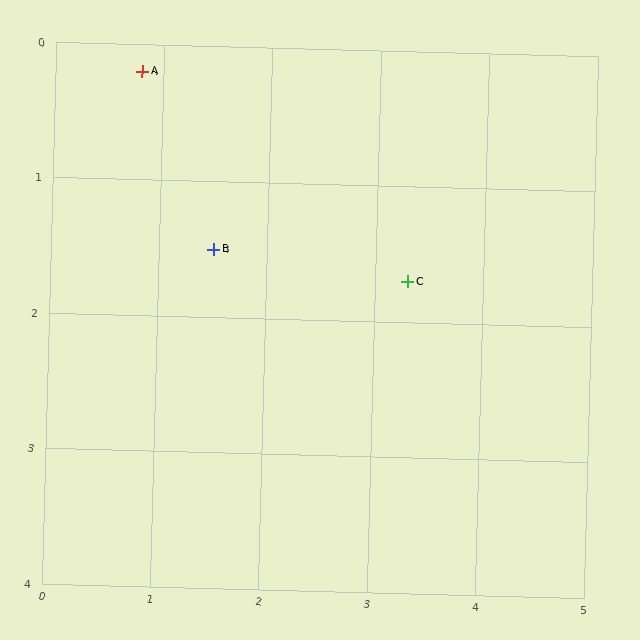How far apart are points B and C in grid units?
Points B and C are about 1.8 grid units apart.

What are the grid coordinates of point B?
Point B is at approximately (1.5, 1.5).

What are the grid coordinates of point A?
Point A is at approximately (0.8, 0.2).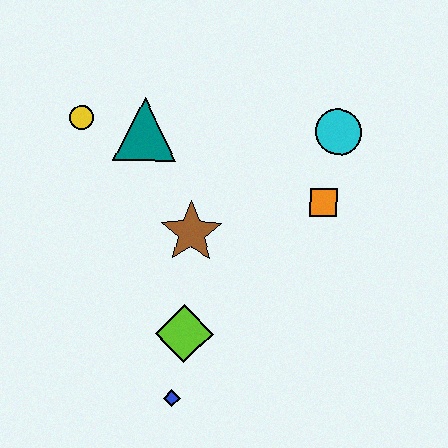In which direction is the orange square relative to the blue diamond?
The orange square is above the blue diamond.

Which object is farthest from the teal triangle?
The blue diamond is farthest from the teal triangle.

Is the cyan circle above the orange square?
Yes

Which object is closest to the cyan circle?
The orange square is closest to the cyan circle.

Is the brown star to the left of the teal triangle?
No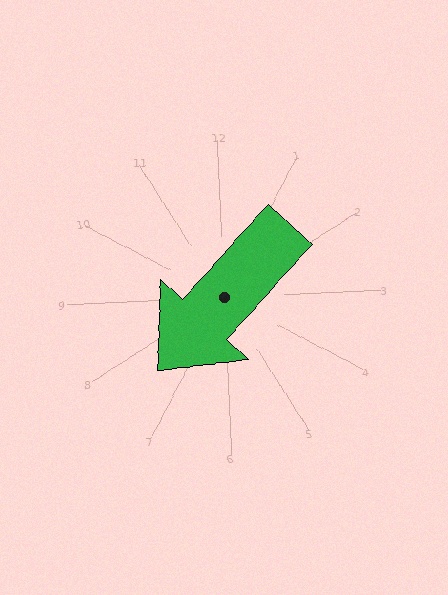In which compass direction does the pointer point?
Southwest.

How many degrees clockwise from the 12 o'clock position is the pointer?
Approximately 225 degrees.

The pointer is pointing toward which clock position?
Roughly 7 o'clock.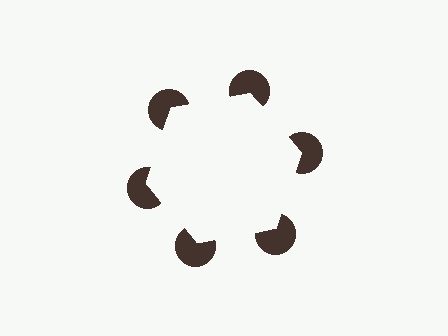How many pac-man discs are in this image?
There are 6 — one at each vertex of the illusory hexagon.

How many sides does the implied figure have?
6 sides.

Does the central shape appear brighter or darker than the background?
It typically appears slightly brighter than the background, even though no actual brightness change is drawn.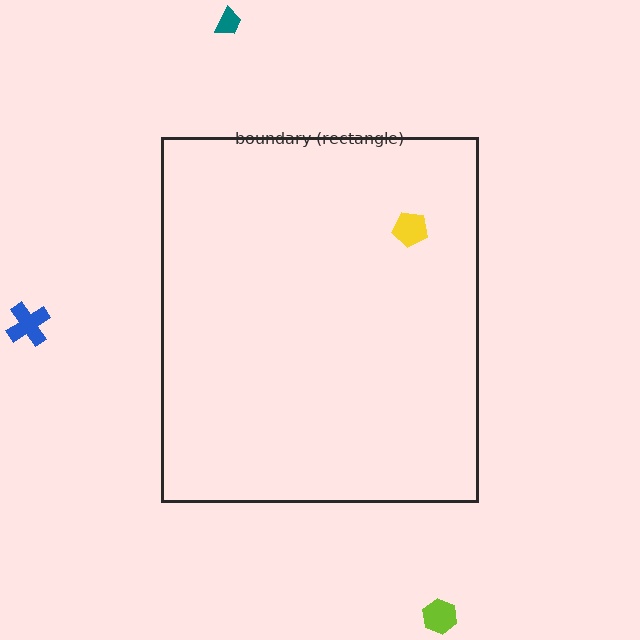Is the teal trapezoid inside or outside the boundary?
Outside.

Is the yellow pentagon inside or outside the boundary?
Inside.